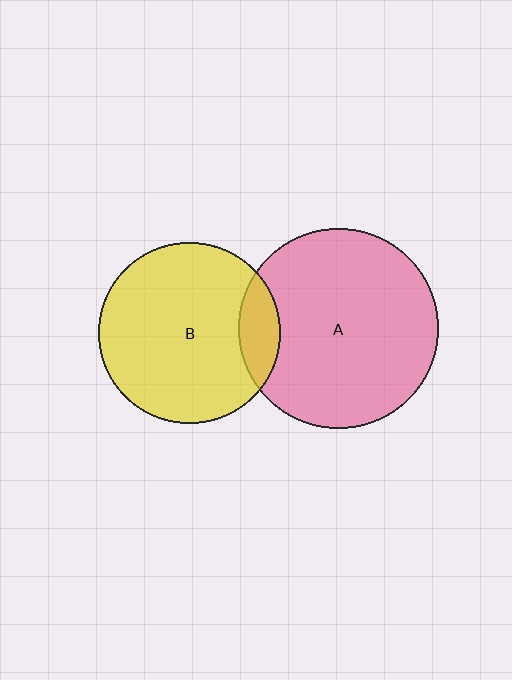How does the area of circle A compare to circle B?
Approximately 1.2 times.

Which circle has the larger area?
Circle A (pink).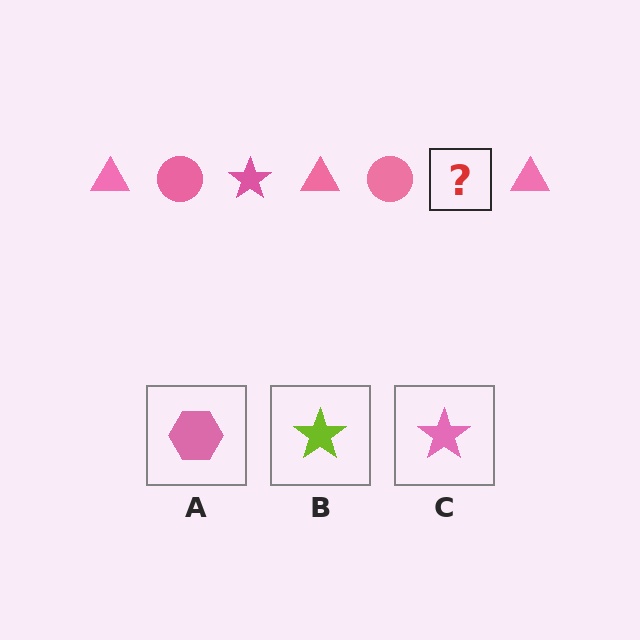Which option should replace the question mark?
Option C.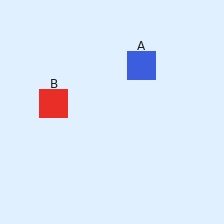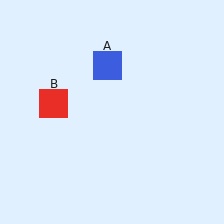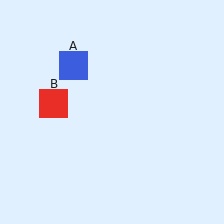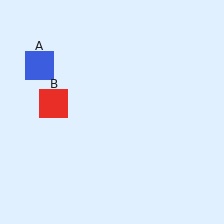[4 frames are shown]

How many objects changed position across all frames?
1 object changed position: blue square (object A).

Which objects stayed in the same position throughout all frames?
Red square (object B) remained stationary.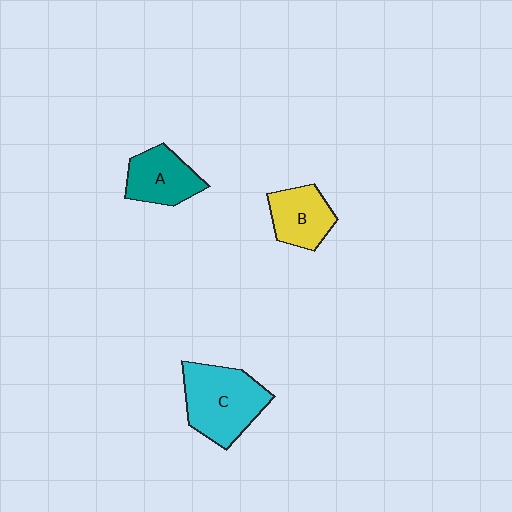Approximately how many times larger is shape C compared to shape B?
Approximately 1.6 times.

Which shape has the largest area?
Shape C (cyan).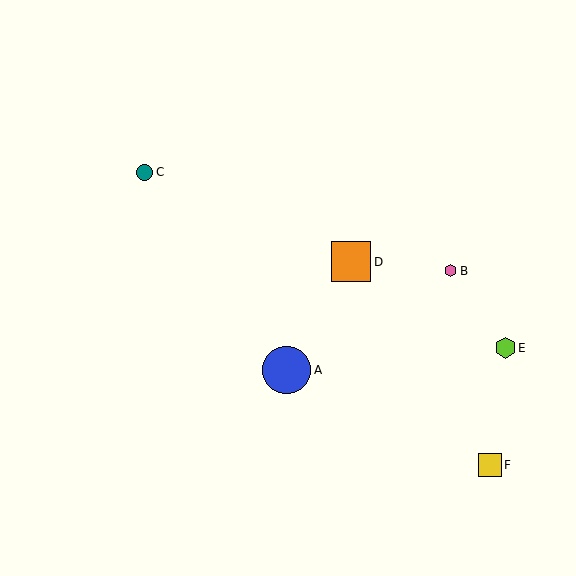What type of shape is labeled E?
Shape E is a lime hexagon.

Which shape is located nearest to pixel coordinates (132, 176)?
The teal circle (labeled C) at (145, 172) is nearest to that location.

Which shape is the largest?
The blue circle (labeled A) is the largest.